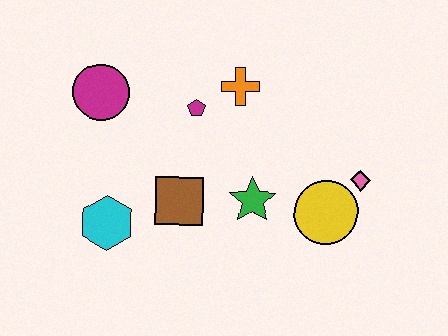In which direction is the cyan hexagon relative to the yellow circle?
The cyan hexagon is to the left of the yellow circle.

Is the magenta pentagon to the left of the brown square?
No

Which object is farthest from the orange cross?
The cyan hexagon is farthest from the orange cross.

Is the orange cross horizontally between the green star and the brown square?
Yes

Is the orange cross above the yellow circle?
Yes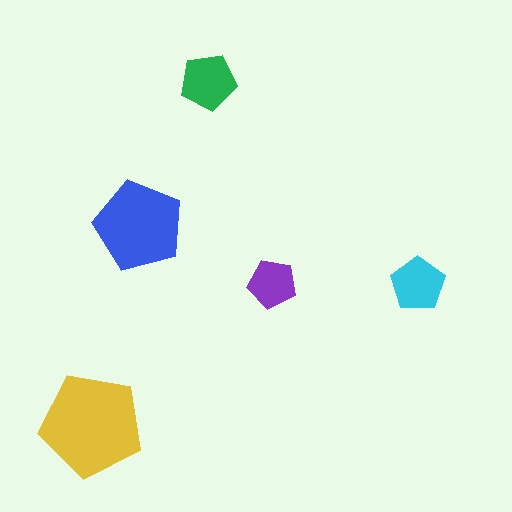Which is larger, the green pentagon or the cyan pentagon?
The green one.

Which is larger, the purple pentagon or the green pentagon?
The green one.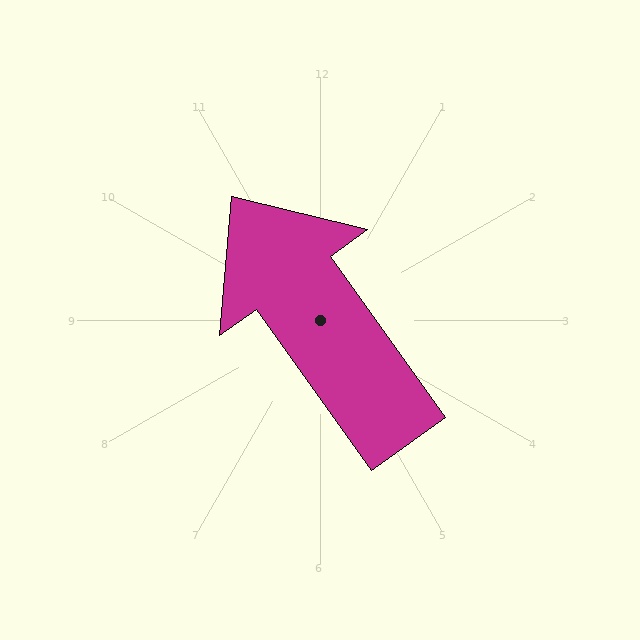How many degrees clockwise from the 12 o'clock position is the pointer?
Approximately 325 degrees.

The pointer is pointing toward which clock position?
Roughly 11 o'clock.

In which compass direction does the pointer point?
Northwest.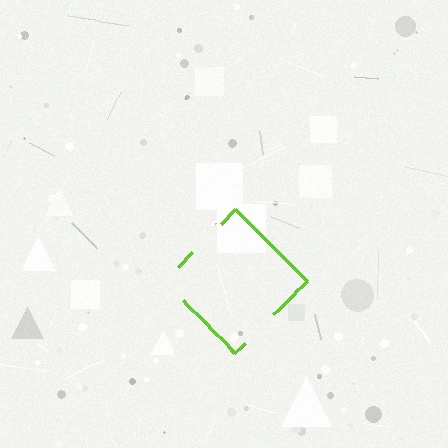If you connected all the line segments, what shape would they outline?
They would outline a diamond.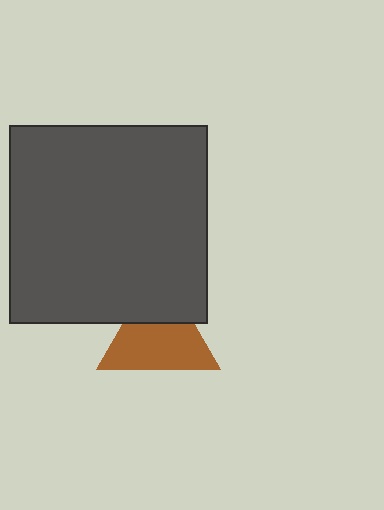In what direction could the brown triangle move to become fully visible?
The brown triangle could move down. That would shift it out from behind the dark gray square entirely.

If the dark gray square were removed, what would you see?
You would see the complete brown triangle.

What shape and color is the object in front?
The object in front is a dark gray square.